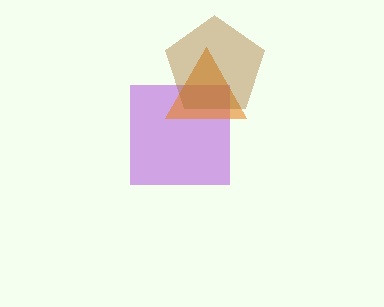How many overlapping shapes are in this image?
There are 3 overlapping shapes in the image.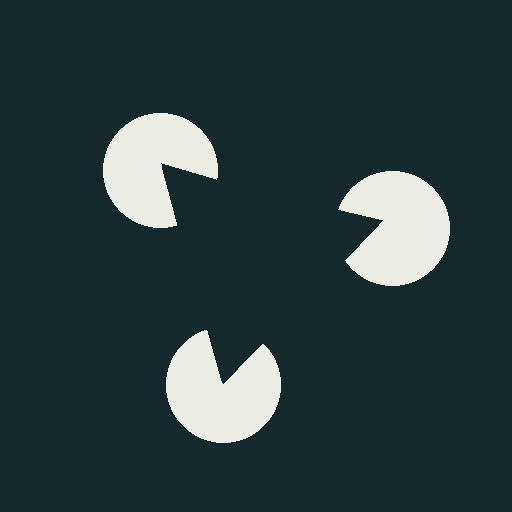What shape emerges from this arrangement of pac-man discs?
An illusory triangle — its edges are inferred from the aligned wedge cuts in the pac-man discs, not physically drawn.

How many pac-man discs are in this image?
There are 3 — one at each vertex of the illusory triangle.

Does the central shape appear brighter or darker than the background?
It typically appears slightly darker than the background, even though no actual brightness change is drawn.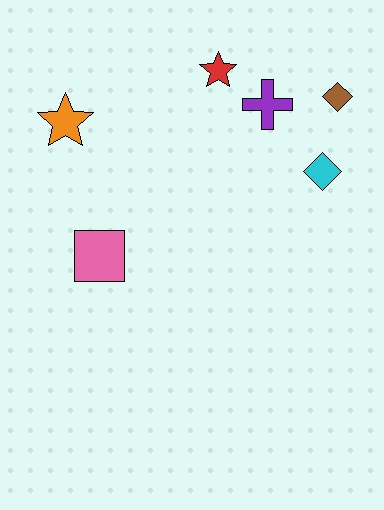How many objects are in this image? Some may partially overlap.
There are 6 objects.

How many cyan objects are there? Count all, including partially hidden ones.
There is 1 cyan object.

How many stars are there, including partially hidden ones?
There are 2 stars.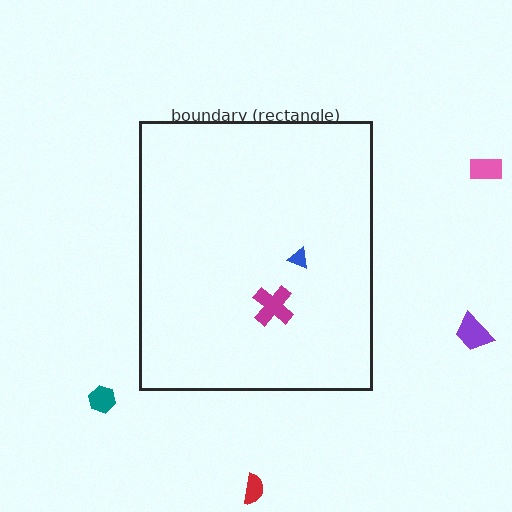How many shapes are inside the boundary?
2 inside, 4 outside.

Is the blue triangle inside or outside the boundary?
Inside.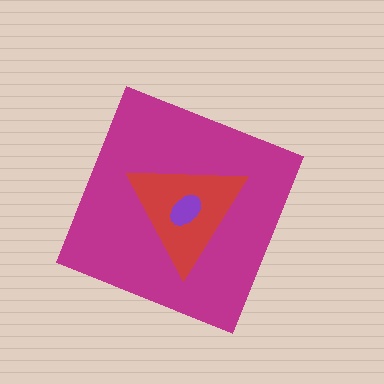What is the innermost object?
The purple ellipse.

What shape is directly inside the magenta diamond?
The red triangle.